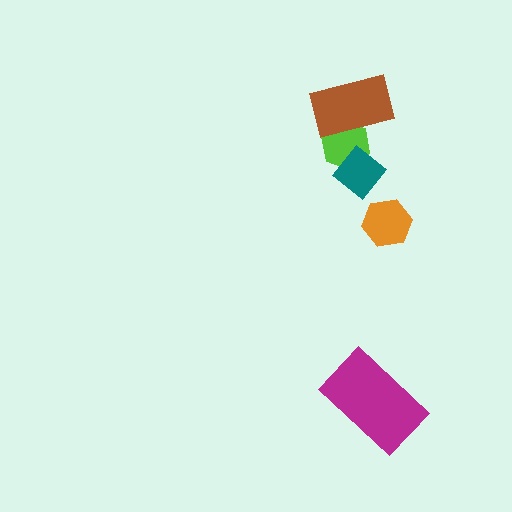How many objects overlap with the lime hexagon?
2 objects overlap with the lime hexagon.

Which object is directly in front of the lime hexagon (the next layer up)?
The teal diamond is directly in front of the lime hexagon.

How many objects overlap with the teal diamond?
1 object overlaps with the teal diamond.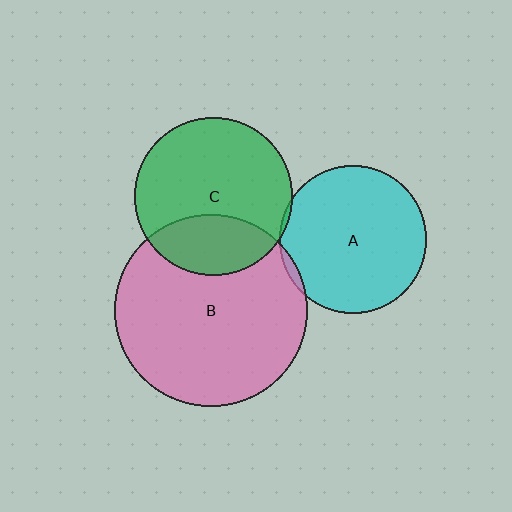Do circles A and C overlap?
Yes.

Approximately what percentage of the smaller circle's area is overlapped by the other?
Approximately 5%.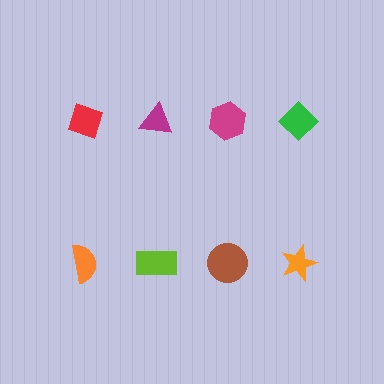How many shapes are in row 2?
4 shapes.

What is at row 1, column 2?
A magenta triangle.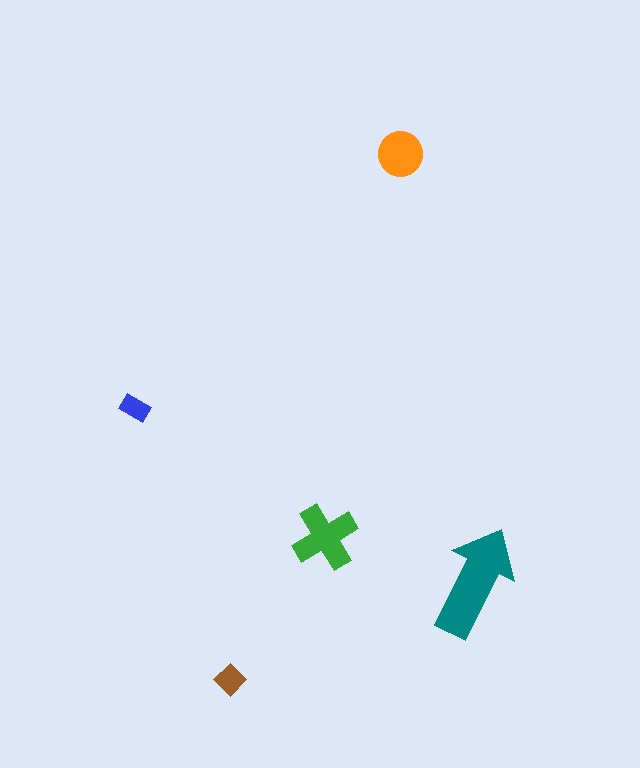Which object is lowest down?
The brown diamond is bottommost.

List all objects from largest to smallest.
The teal arrow, the green cross, the orange circle, the brown diamond, the blue rectangle.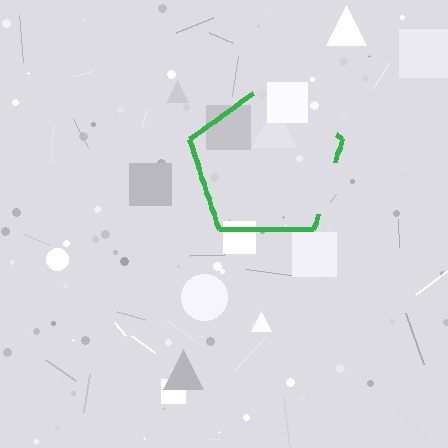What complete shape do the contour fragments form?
The contour fragments form a pentagon.